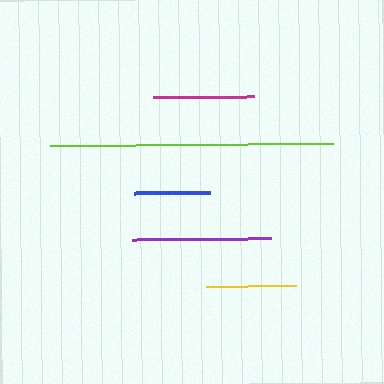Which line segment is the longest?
The lime line is the longest at approximately 284 pixels.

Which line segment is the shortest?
The blue line is the shortest at approximately 76 pixels.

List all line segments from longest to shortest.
From longest to shortest: lime, purple, magenta, yellow, blue.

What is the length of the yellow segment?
The yellow segment is approximately 91 pixels long.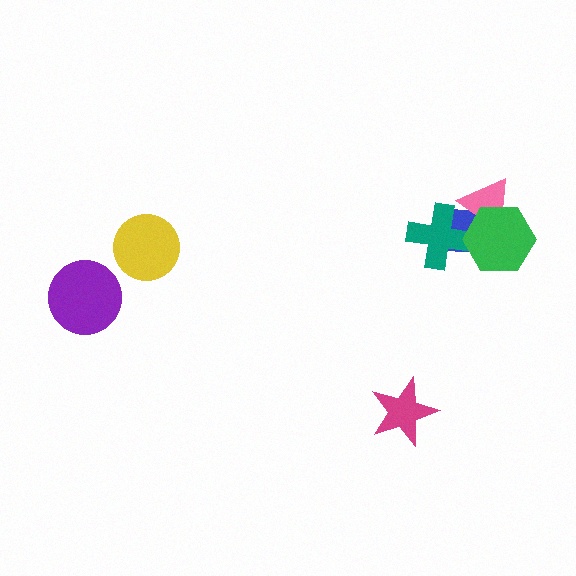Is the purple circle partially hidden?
No, no other shape covers it.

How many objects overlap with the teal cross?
3 objects overlap with the teal cross.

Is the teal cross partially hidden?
Yes, it is partially covered by another shape.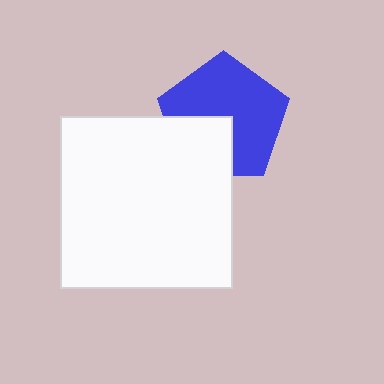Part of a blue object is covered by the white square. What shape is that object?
It is a pentagon.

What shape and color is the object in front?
The object in front is a white square.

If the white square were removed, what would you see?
You would see the complete blue pentagon.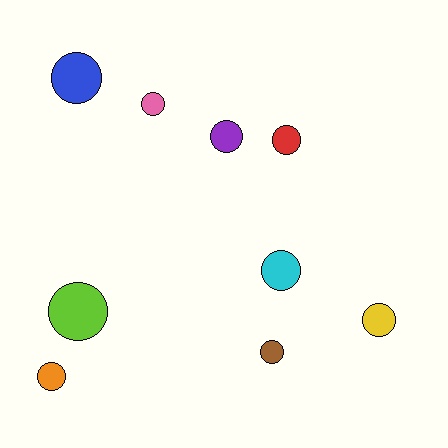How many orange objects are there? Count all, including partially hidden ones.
There is 1 orange object.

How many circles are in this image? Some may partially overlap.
There are 9 circles.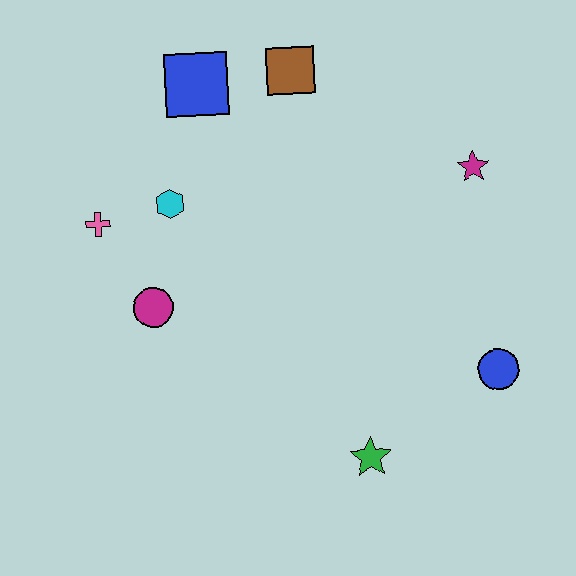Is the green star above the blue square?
No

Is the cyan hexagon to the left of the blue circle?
Yes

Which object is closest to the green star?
The blue circle is closest to the green star.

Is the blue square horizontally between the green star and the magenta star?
No